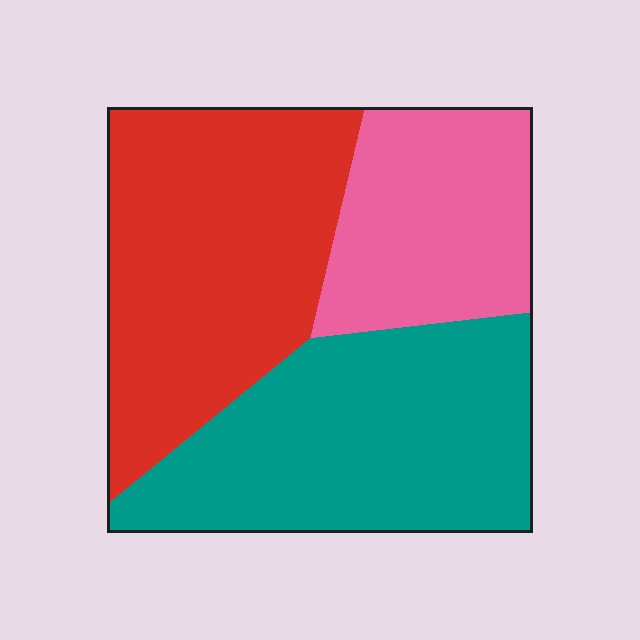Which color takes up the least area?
Pink, at roughly 25%.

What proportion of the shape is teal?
Teal takes up between a quarter and a half of the shape.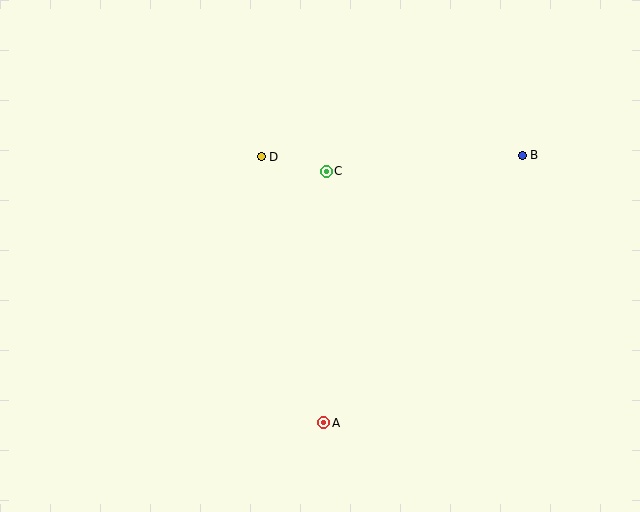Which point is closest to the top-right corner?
Point B is closest to the top-right corner.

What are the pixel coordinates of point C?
Point C is at (326, 171).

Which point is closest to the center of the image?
Point C at (326, 171) is closest to the center.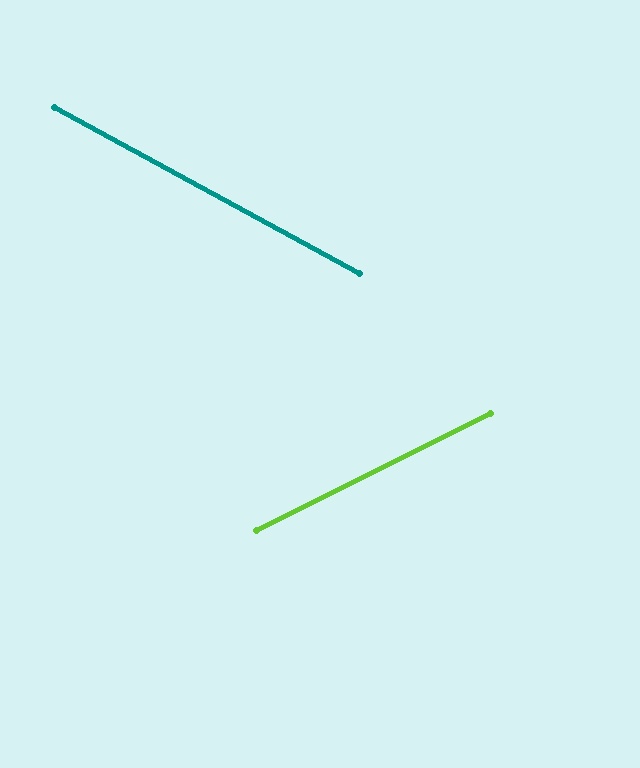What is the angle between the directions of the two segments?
Approximately 55 degrees.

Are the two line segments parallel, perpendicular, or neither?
Neither parallel nor perpendicular — they differ by about 55°.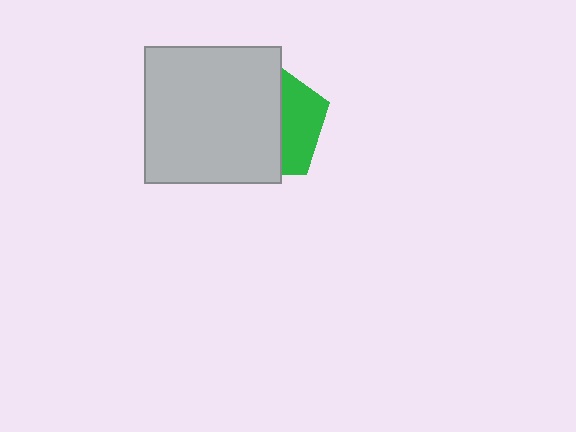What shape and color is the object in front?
The object in front is a light gray square.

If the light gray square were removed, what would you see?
You would see the complete green pentagon.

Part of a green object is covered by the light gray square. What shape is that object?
It is a pentagon.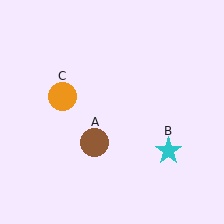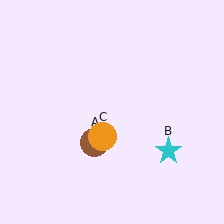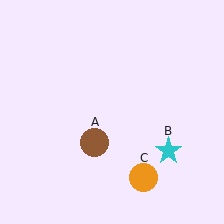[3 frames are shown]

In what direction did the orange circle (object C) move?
The orange circle (object C) moved down and to the right.